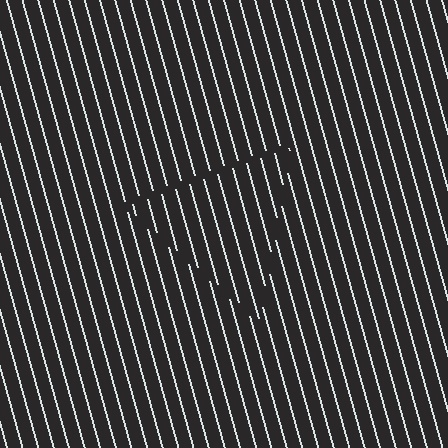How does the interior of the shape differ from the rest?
The interior of the shape contains the same grating, shifted by half a period — the contour is defined by the phase discontinuity where line-ends from the inner and outer gratings abut.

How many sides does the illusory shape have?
3 sides — the line-ends trace a triangle.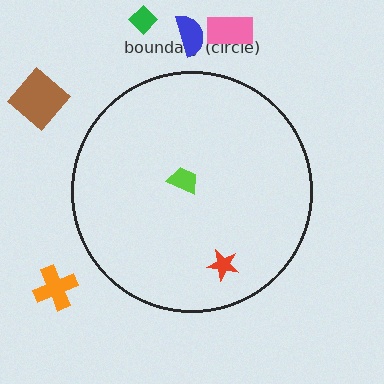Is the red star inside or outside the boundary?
Inside.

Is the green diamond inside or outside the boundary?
Outside.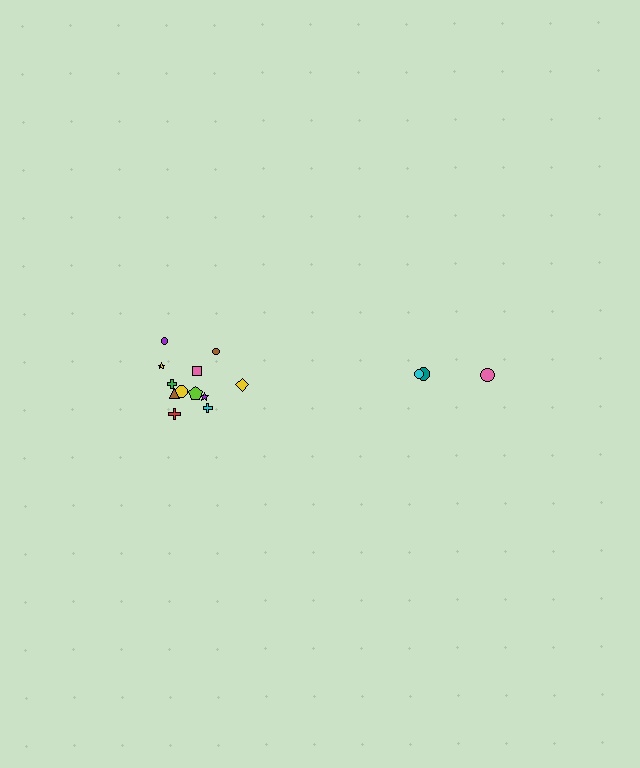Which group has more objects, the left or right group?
The left group.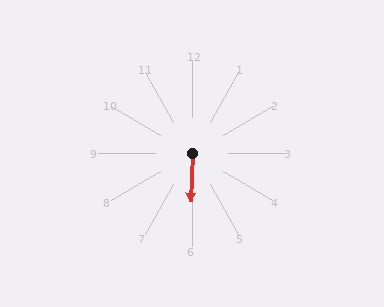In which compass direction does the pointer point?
South.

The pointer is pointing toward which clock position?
Roughly 6 o'clock.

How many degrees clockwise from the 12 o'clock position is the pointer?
Approximately 182 degrees.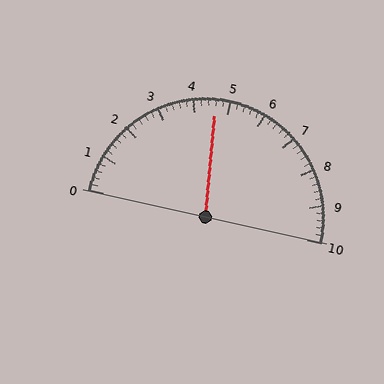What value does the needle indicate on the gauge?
The needle indicates approximately 4.6.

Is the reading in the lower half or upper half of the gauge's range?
The reading is in the lower half of the range (0 to 10).